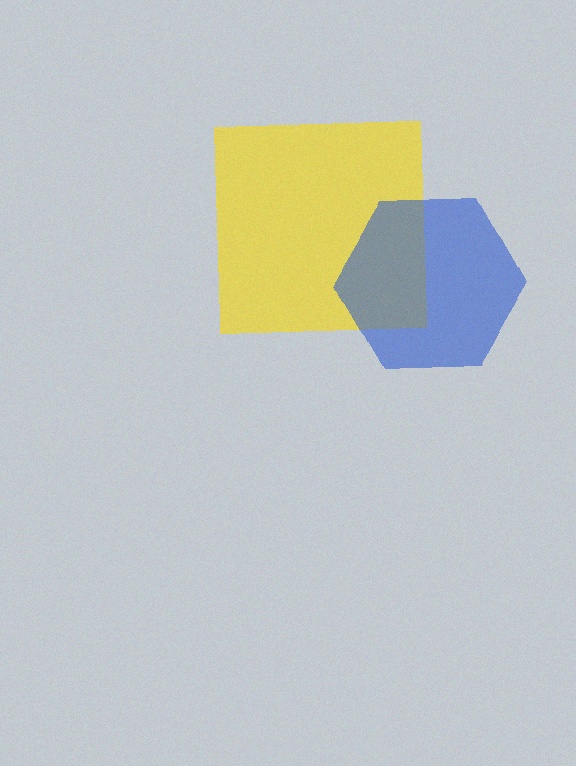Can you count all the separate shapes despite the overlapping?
Yes, there are 2 separate shapes.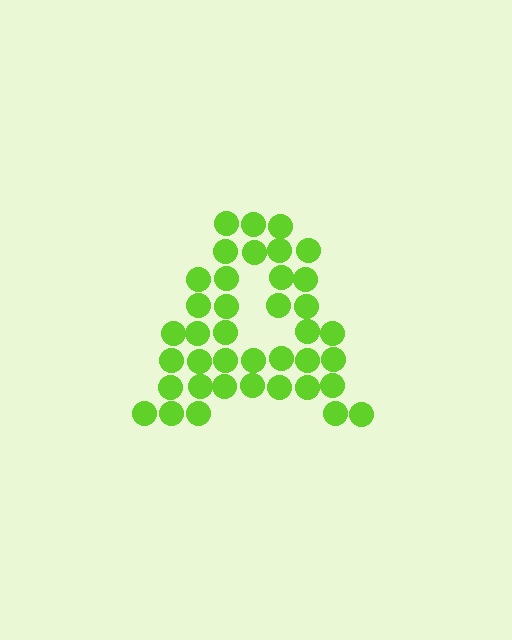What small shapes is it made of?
It is made of small circles.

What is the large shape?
The large shape is the letter A.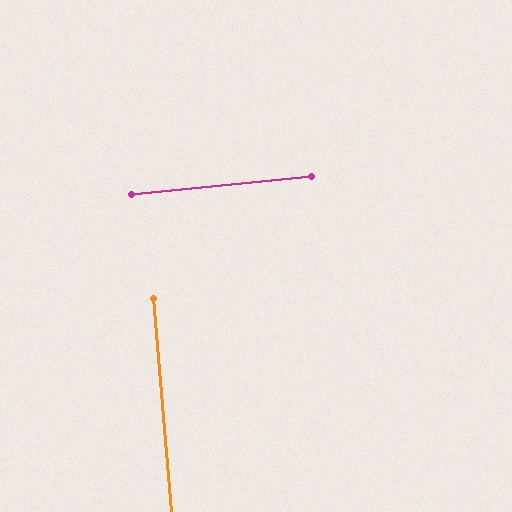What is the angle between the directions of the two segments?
Approximately 89 degrees.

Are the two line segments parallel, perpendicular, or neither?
Perpendicular — they meet at approximately 89°.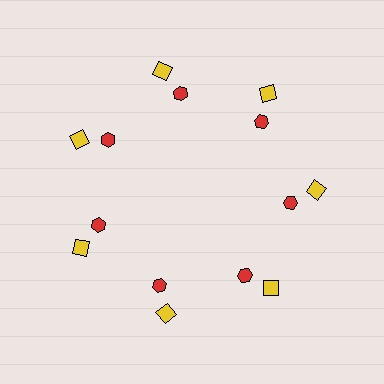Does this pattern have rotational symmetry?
Yes, this pattern has 7-fold rotational symmetry. It looks the same after rotating 51 degrees around the center.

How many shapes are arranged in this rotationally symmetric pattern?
There are 14 shapes, arranged in 7 groups of 2.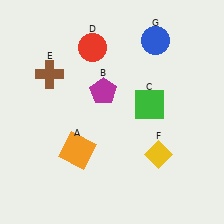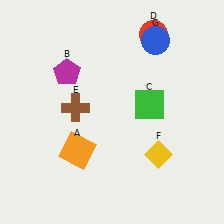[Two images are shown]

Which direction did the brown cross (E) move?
The brown cross (E) moved down.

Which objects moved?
The objects that moved are: the magenta pentagon (B), the red circle (D), the brown cross (E).